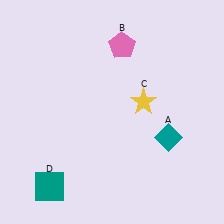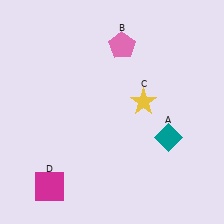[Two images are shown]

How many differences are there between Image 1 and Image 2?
There is 1 difference between the two images.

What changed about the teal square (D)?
In Image 1, D is teal. In Image 2, it changed to magenta.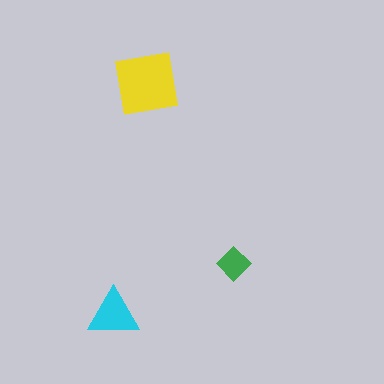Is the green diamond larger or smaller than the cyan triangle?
Smaller.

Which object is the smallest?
The green diamond.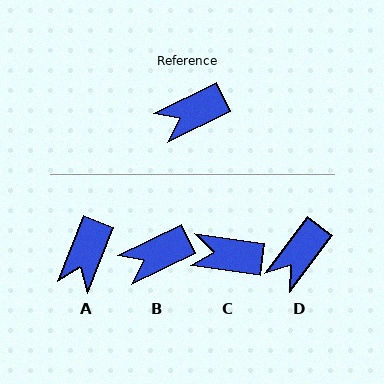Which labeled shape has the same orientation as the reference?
B.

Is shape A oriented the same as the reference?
No, it is off by about 42 degrees.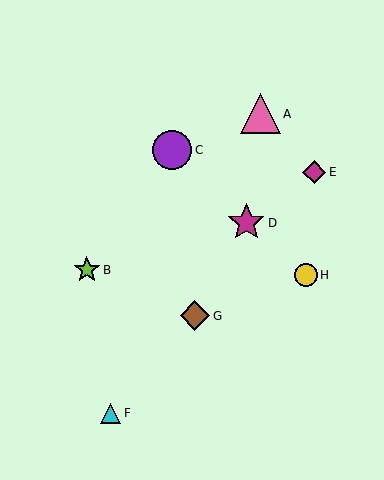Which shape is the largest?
The pink triangle (labeled A) is the largest.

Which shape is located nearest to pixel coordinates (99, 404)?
The cyan triangle (labeled F) at (111, 413) is nearest to that location.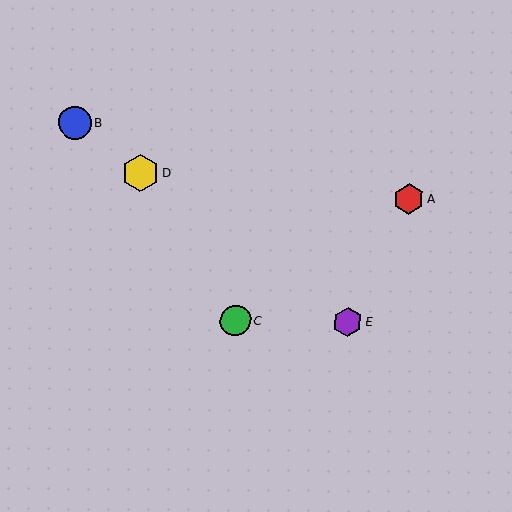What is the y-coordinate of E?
Object E is at y≈322.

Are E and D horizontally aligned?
No, E is at y≈322 and D is at y≈173.